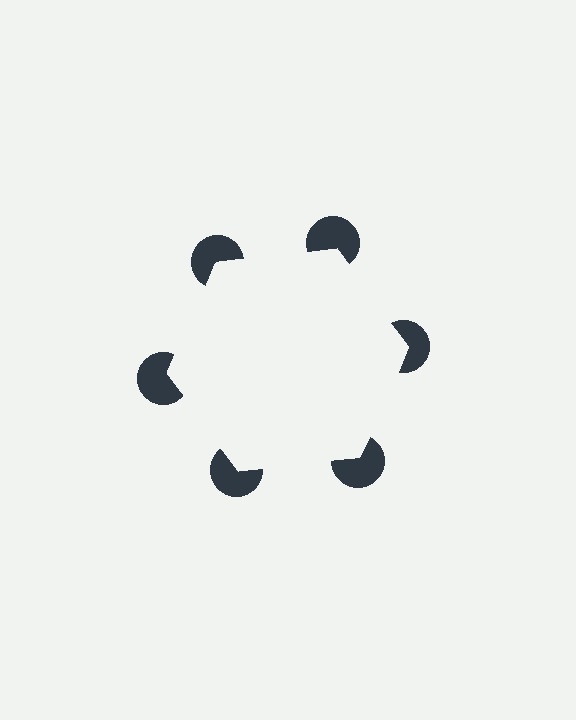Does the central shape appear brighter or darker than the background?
It typically appears slightly brighter than the background, even though no actual brightness change is drawn.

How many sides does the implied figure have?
6 sides.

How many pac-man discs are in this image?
There are 6 — one at each vertex of the illusory hexagon.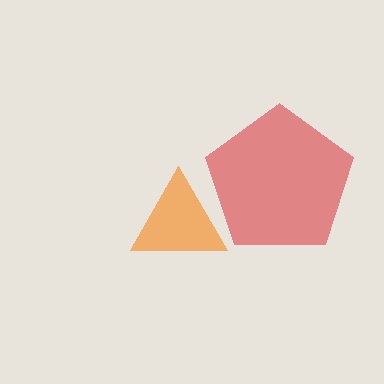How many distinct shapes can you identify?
There are 2 distinct shapes: an orange triangle, a red pentagon.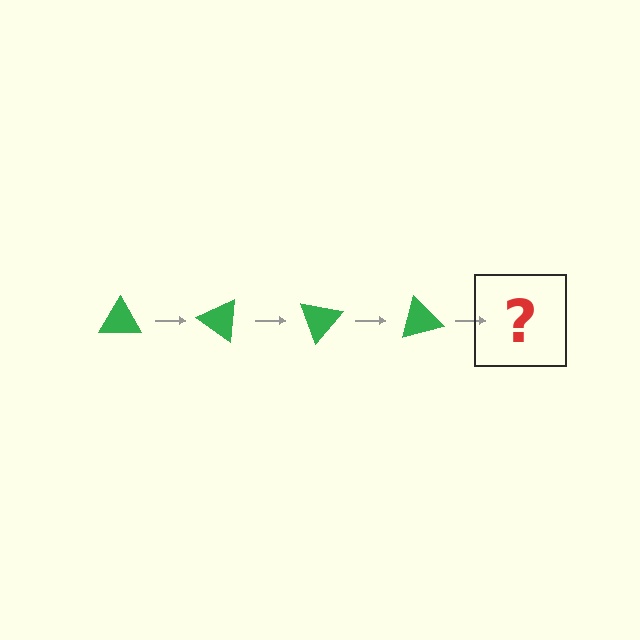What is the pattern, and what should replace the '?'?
The pattern is that the triangle rotates 35 degrees each step. The '?' should be a green triangle rotated 140 degrees.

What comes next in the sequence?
The next element should be a green triangle rotated 140 degrees.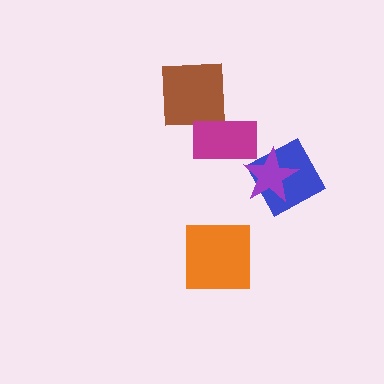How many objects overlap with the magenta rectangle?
1 object overlaps with the magenta rectangle.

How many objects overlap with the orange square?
0 objects overlap with the orange square.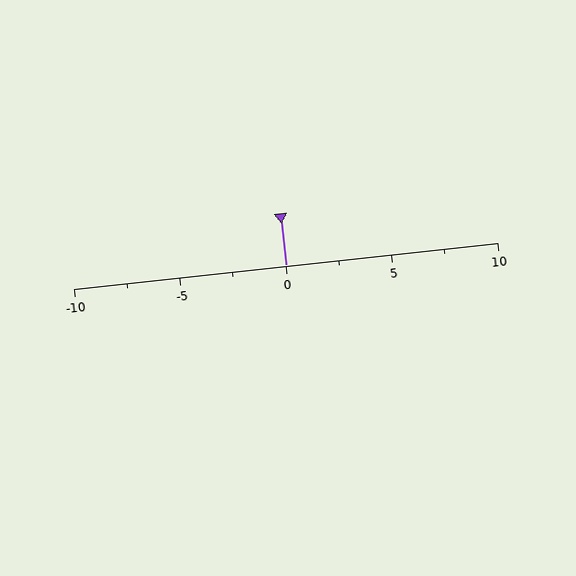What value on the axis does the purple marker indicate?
The marker indicates approximately 0.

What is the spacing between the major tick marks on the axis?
The major ticks are spaced 5 apart.